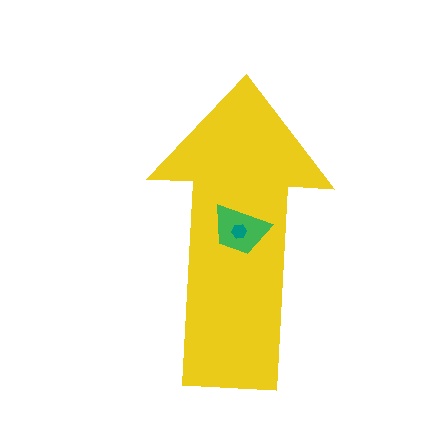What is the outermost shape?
The yellow arrow.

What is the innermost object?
The teal hexagon.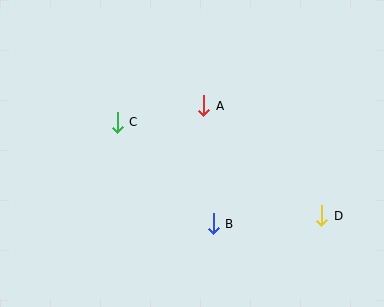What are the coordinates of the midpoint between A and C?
The midpoint between A and C is at (161, 114).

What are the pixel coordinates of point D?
Point D is at (322, 216).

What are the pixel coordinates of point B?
Point B is at (213, 224).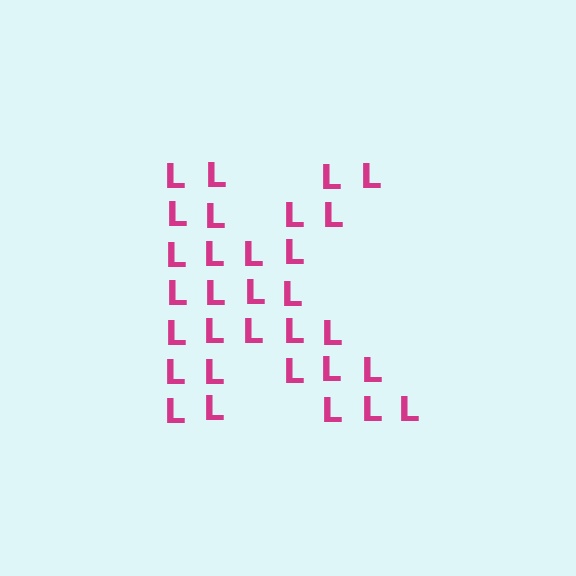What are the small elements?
The small elements are letter L's.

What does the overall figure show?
The overall figure shows the letter K.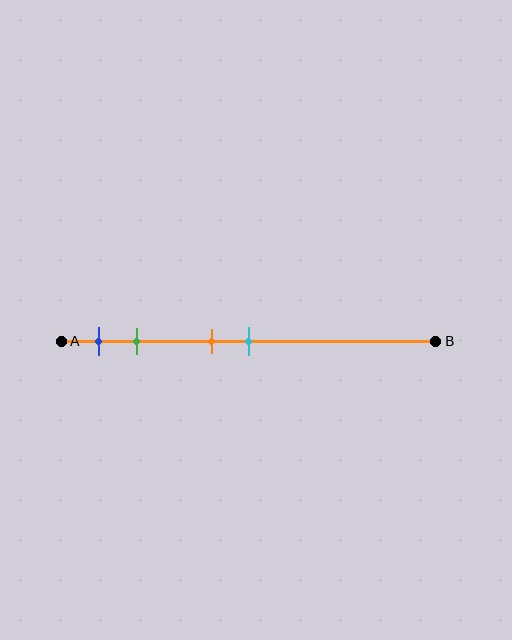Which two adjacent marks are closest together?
The orange and cyan marks are the closest adjacent pair.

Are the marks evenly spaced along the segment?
No, the marks are not evenly spaced.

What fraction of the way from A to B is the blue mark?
The blue mark is approximately 10% (0.1) of the way from A to B.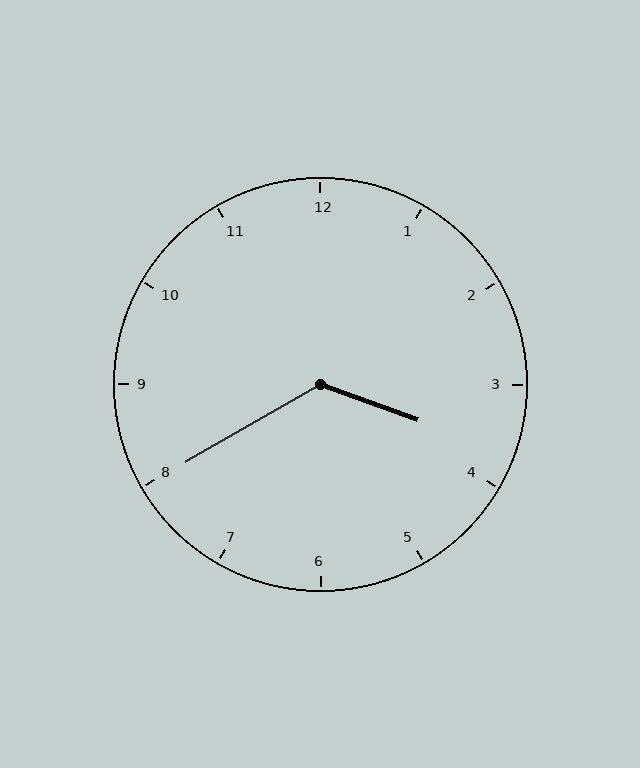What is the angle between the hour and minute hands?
Approximately 130 degrees.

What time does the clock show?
3:40.